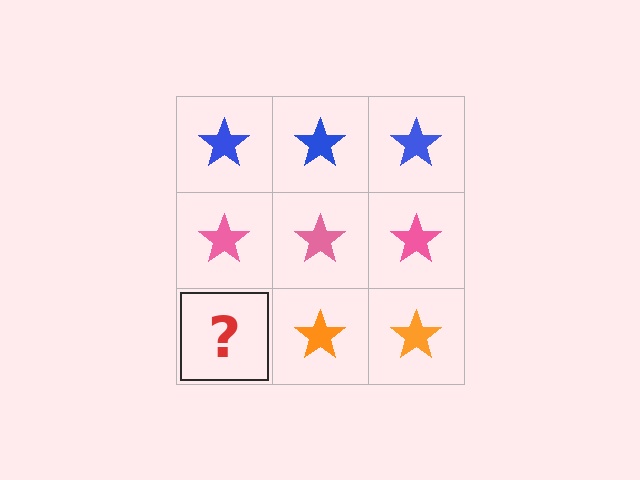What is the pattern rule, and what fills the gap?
The rule is that each row has a consistent color. The gap should be filled with an orange star.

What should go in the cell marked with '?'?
The missing cell should contain an orange star.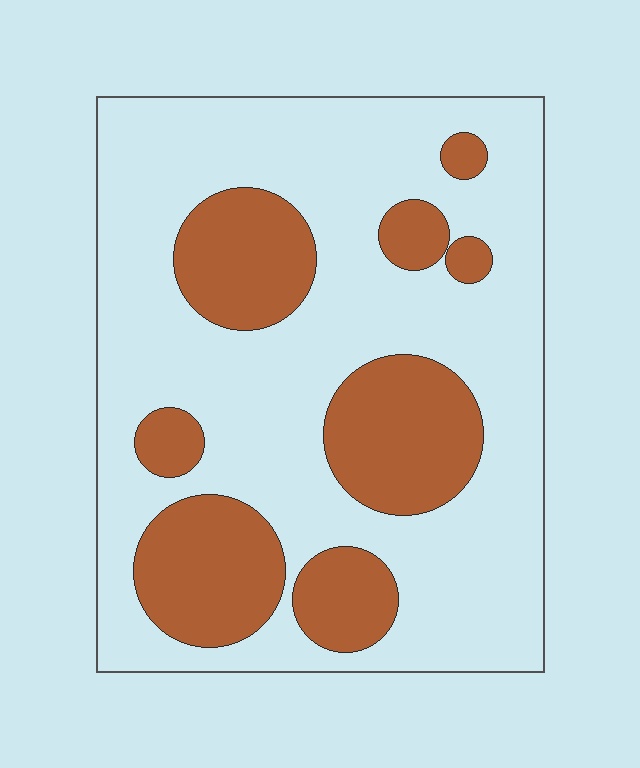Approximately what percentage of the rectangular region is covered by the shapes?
Approximately 30%.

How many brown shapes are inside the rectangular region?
8.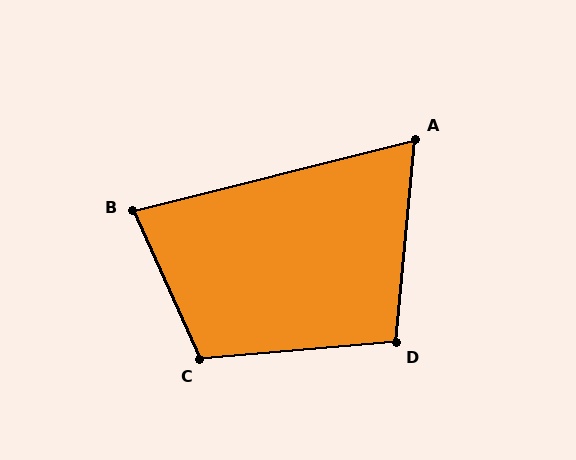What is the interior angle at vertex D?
Approximately 100 degrees (obtuse).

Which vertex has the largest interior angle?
C, at approximately 109 degrees.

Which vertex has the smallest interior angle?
A, at approximately 71 degrees.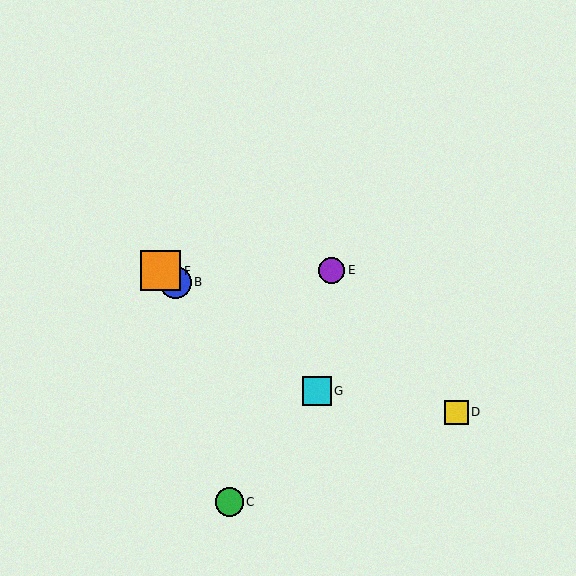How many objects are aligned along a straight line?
4 objects (A, B, F, G) are aligned along a straight line.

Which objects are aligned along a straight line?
Objects A, B, F, G are aligned along a straight line.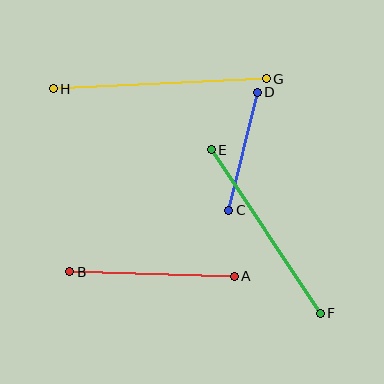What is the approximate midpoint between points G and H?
The midpoint is at approximately (160, 84) pixels.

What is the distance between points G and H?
The distance is approximately 213 pixels.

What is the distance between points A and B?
The distance is approximately 165 pixels.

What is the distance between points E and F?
The distance is approximately 196 pixels.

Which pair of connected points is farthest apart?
Points G and H are farthest apart.